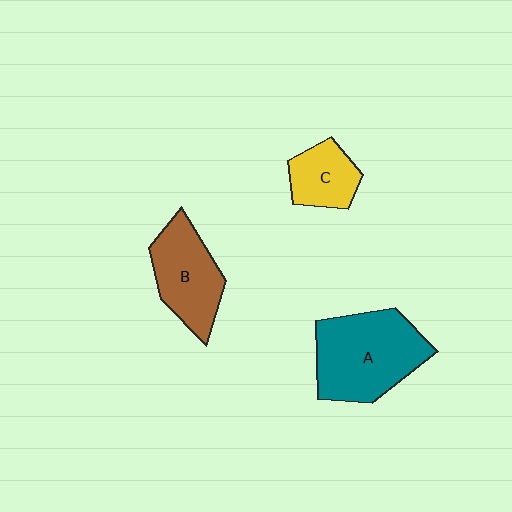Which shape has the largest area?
Shape A (teal).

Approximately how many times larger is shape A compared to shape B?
Approximately 1.4 times.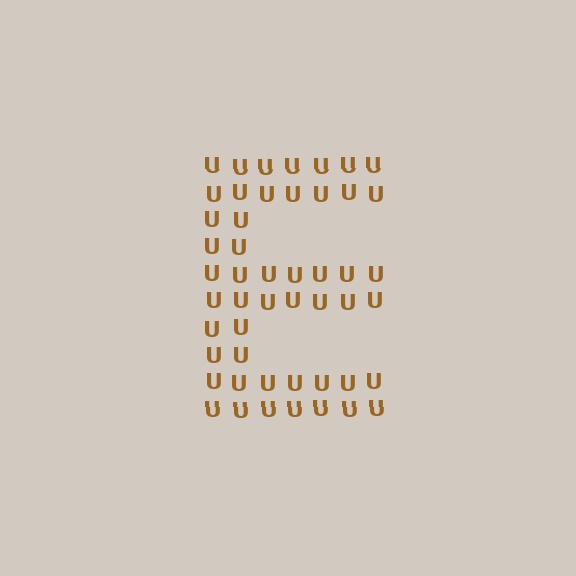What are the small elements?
The small elements are letter U's.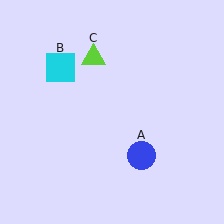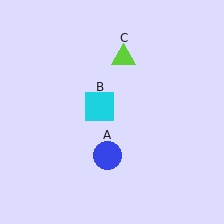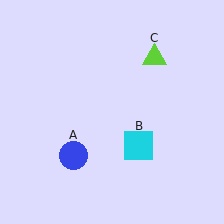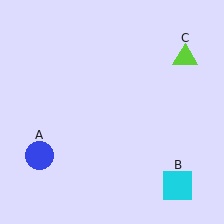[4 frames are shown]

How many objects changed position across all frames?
3 objects changed position: blue circle (object A), cyan square (object B), lime triangle (object C).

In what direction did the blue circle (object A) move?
The blue circle (object A) moved left.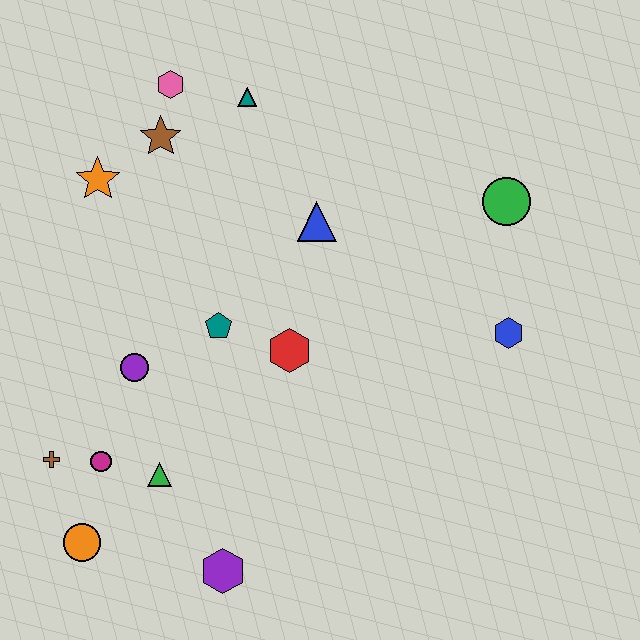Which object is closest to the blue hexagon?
The green circle is closest to the blue hexagon.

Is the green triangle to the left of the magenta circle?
No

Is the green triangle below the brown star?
Yes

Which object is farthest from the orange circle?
The green circle is farthest from the orange circle.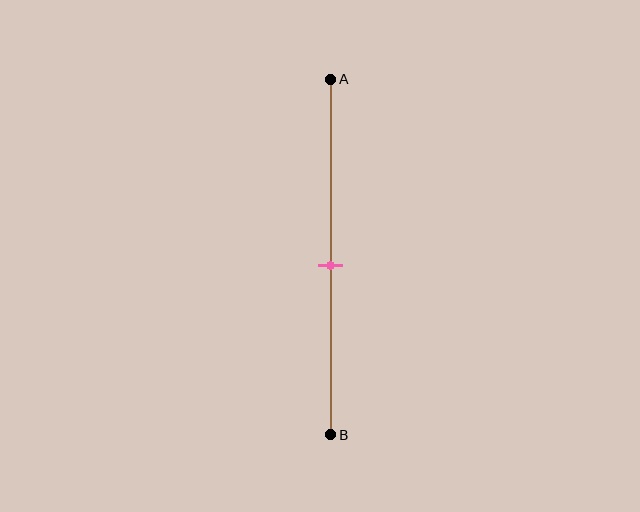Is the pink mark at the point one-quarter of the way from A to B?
No, the mark is at about 50% from A, not at the 25% one-quarter point.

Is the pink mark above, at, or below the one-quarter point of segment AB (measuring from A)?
The pink mark is below the one-quarter point of segment AB.